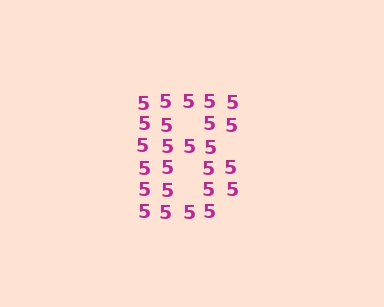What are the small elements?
The small elements are digit 5's.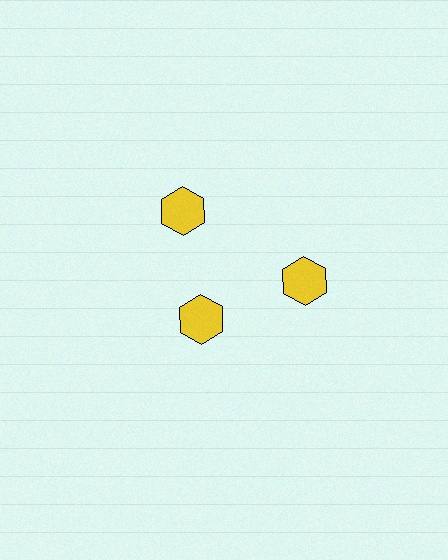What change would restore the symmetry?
The symmetry would be restored by moving it outward, back onto the ring so that all 3 hexagons sit at equal angles and equal distance from the center.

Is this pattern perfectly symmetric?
No. The 3 yellow hexagons are arranged in a ring, but one element near the 7 o'clock position is pulled inward toward the center, breaking the 3-fold rotational symmetry.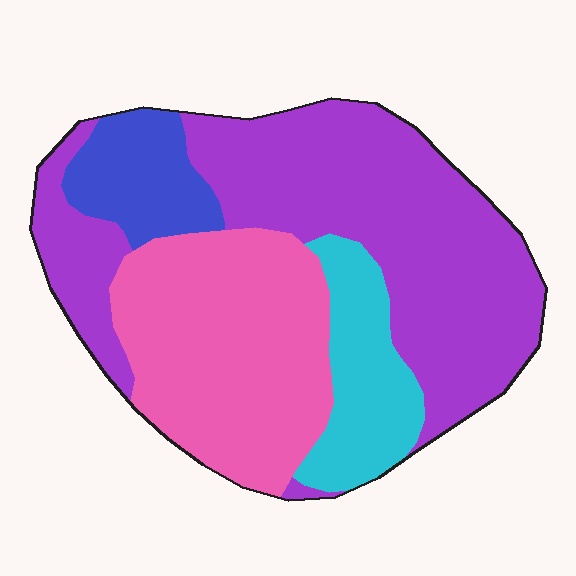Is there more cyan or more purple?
Purple.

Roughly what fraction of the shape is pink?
Pink takes up between a quarter and a half of the shape.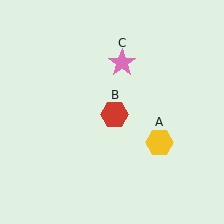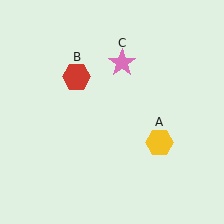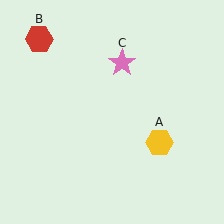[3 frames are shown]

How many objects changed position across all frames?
1 object changed position: red hexagon (object B).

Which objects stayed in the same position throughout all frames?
Yellow hexagon (object A) and pink star (object C) remained stationary.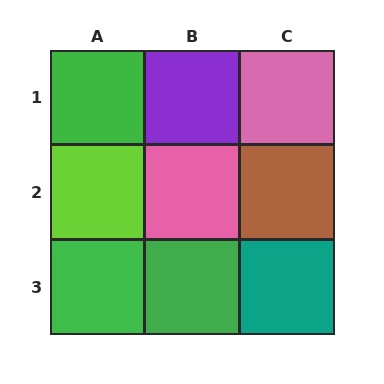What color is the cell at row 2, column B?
Pink.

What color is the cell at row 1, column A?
Green.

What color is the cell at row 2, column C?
Brown.